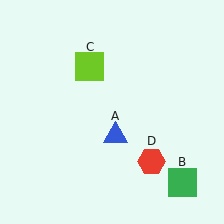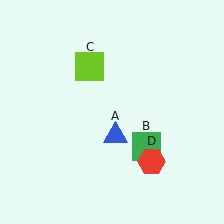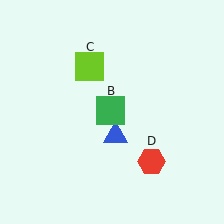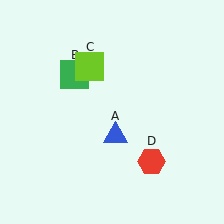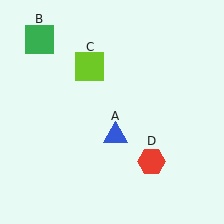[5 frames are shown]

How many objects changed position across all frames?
1 object changed position: green square (object B).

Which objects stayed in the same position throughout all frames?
Blue triangle (object A) and lime square (object C) and red hexagon (object D) remained stationary.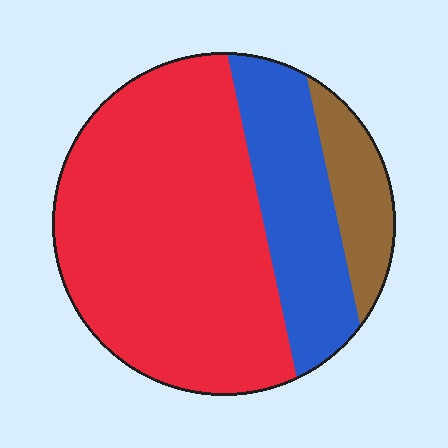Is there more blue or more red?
Red.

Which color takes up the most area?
Red, at roughly 65%.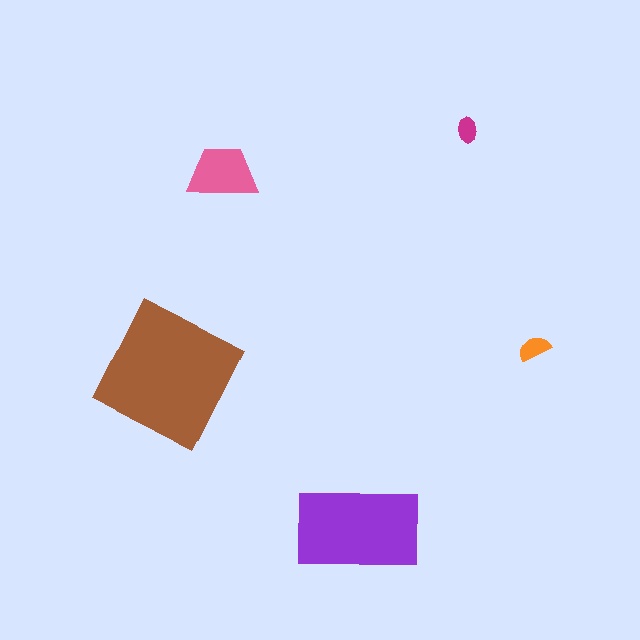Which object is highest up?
The magenta ellipse is topmost.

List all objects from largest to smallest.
The brown square, the purple rectangle, the pink trapezoid, the orange semicircle, the magenta ellipse.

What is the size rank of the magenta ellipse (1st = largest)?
5th.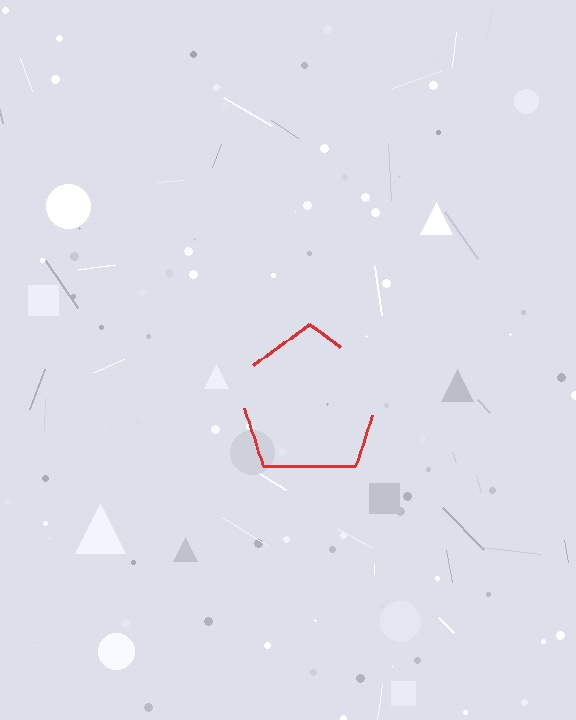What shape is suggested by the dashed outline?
The dashed outline suggests a pentagon.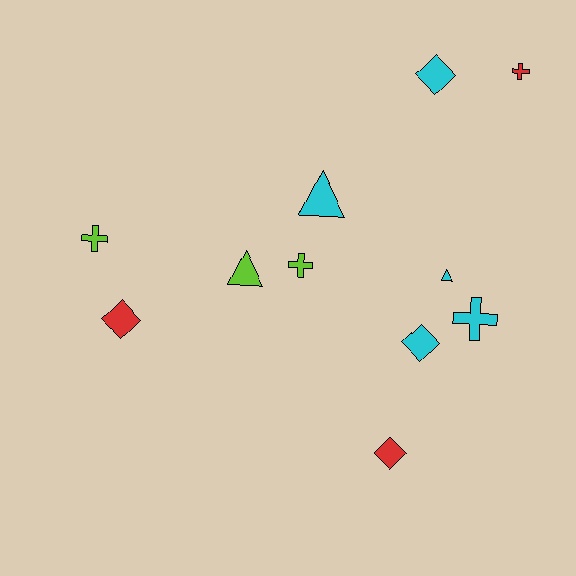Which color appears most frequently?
Cyan, with 5 objects.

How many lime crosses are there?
There are 2 lime crosses.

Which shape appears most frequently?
Diamond, with 4 objects.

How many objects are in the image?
There are 11 objects.